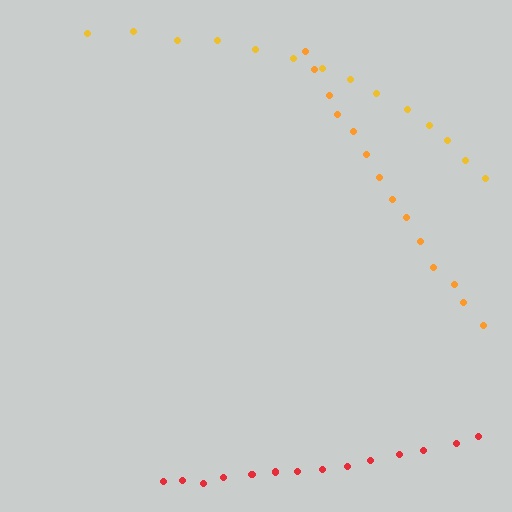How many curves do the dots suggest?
There are 3 distinct paths.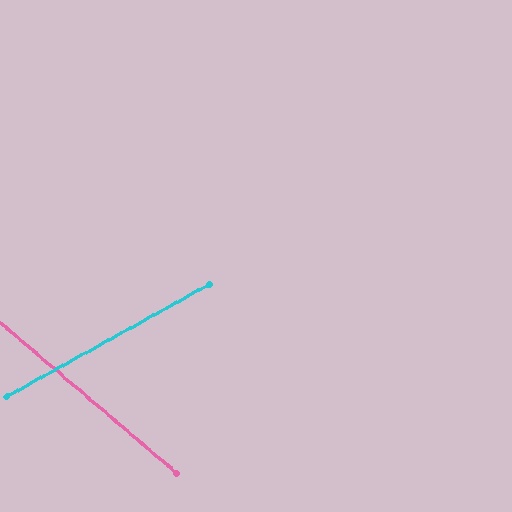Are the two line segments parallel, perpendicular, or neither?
Neither parallel nor perpendicular — they differ by about 69°.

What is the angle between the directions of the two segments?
Approximately 69 degrees.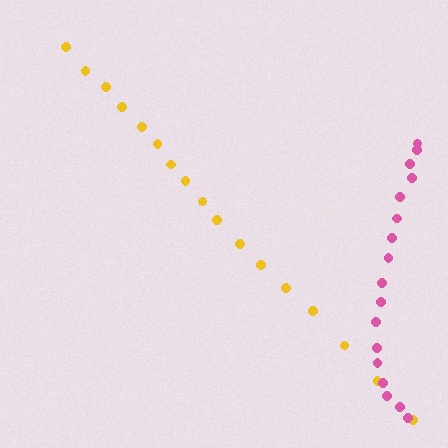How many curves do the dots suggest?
There are 2 distinct paths.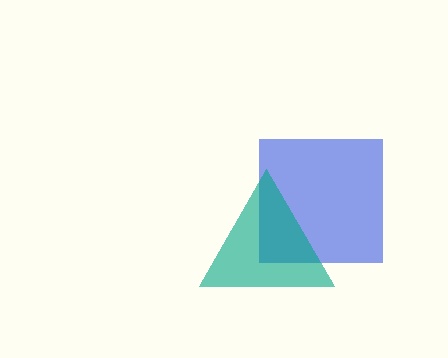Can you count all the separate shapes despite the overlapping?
Yes, there are 2 separate shapes.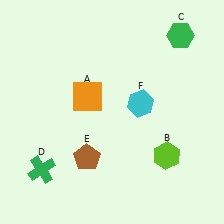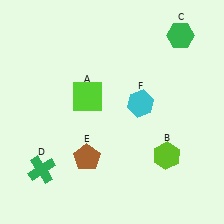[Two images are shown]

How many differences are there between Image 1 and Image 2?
There is 1 difference between the two images.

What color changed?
The square (A) changed from orange in Image 1 to lime in Image 2.